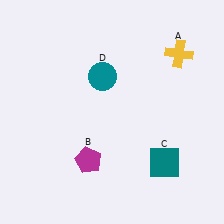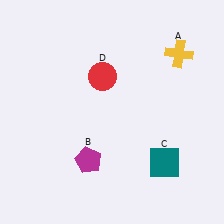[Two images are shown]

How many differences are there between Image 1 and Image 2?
There is 1 difference between the two images.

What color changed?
The circle (D) changed from teal in Image 1 to red in Image 2.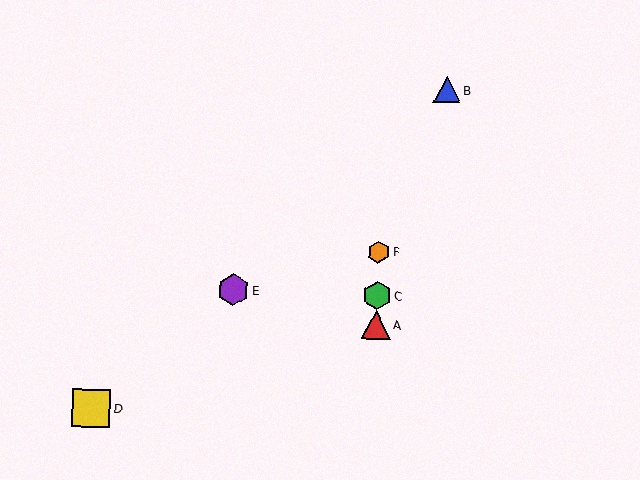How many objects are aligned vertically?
3 objects (A, C, F) are aligned vertically.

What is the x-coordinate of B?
Object B is at x≈447.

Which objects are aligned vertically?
Objects A, C, F are aligned vertically.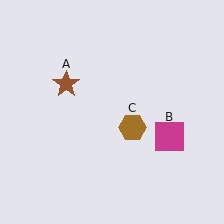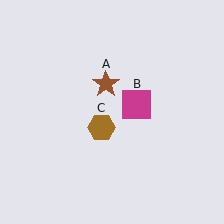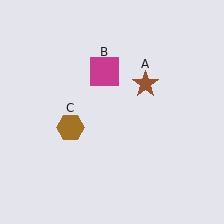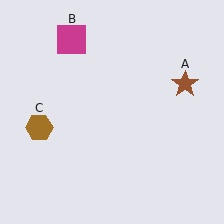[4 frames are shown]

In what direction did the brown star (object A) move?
The brown star (object A) moved right.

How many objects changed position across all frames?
3 objects changed position: brown star (object A), magenta square (object B), brown hexagon (object C).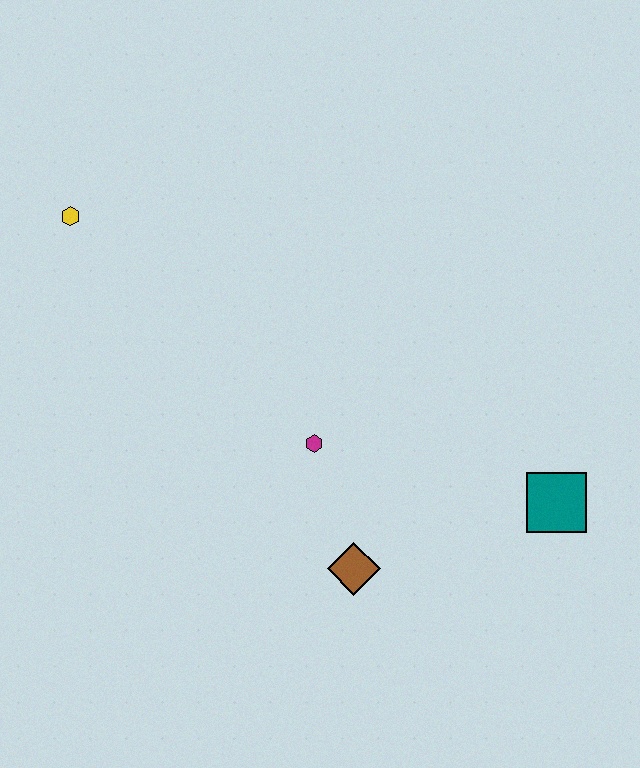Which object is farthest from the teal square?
The yellow hexagon is farthest from the teal square.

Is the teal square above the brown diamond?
Yes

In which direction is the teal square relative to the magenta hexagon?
The teal square is to the right of the magenta hexagon.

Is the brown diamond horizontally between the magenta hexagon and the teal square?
Yes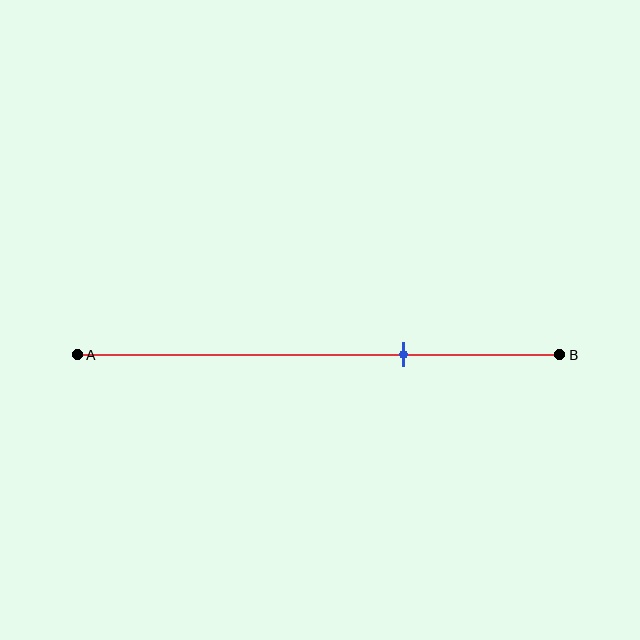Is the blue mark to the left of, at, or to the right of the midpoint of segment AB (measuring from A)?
The blue mark is to the right of the midpoint of segment AB.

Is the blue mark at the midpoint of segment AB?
No, the mark is at about 70% from A, not at the 50% midpoint.